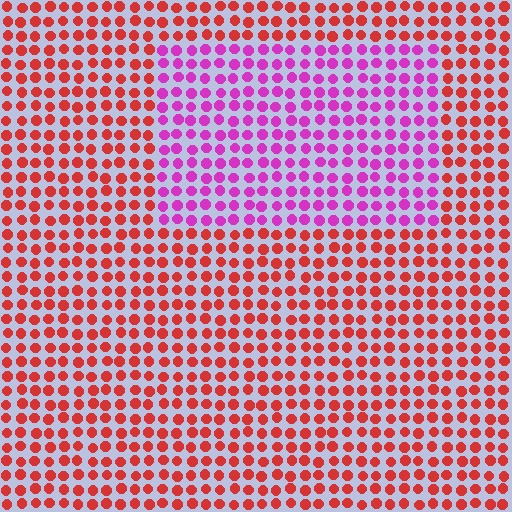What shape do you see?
I see a rectangle.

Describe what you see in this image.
The image is filled with small red elements in a uniform arrangement. A rectangle-shaped region is visible where the elements are tinted to a slightly different hue, forming a subtle color boundary.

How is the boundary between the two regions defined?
The boundary is defined purely by a slight shift in hue (about 53 degrees). Spacing, size, and orientation are identical on both sides.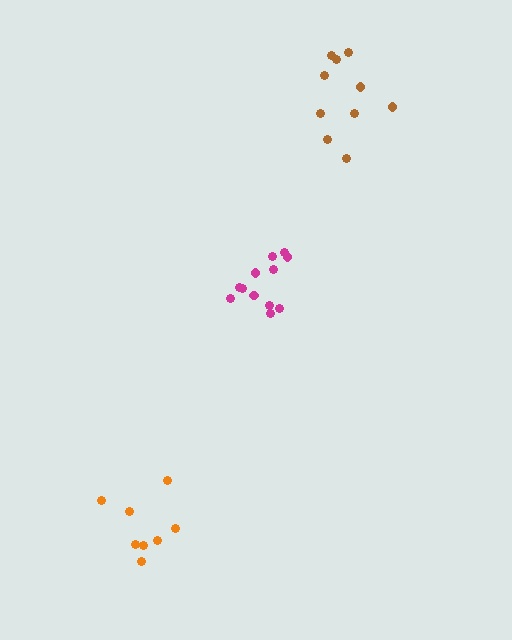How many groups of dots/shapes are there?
There are 3 groups.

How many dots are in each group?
Group 1: 8 dots, Group 2: 10 dots, Group 3: 12 dots (30 total).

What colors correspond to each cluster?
The clusters are colored: orange, brown, magenta.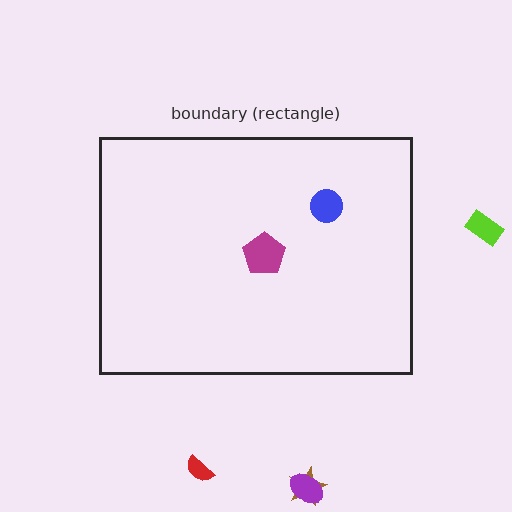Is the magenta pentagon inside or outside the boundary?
Inside.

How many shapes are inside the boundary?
2 inside, 4 outside.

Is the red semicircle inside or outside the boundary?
Outside.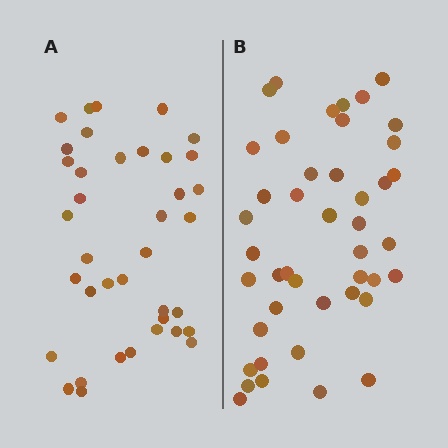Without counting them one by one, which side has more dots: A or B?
Region B (the right region) has more dots.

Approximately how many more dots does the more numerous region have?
Region B has about 6 more dots than region A.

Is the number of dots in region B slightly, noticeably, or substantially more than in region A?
Region B has only slightly more — the two regions are fairly close. The ratio is roughly 1.2 to 1.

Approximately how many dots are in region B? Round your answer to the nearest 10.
About 40 dots. (The exact count is 44, which rounds to 40.)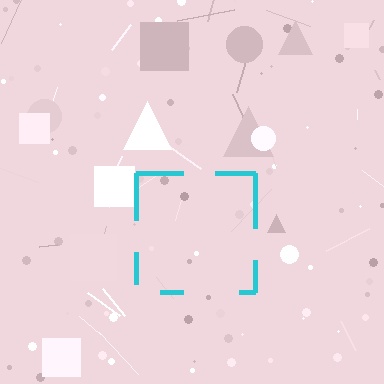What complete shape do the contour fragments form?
The contour fragments form a square.